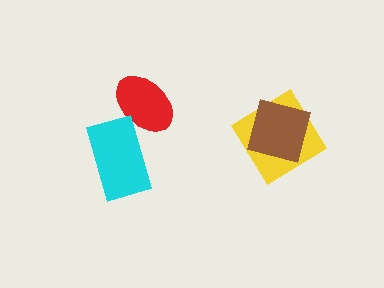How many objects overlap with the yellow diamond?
1 object overlaps with the yellow diamond.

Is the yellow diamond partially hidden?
Yes, it is partially covered by another shape.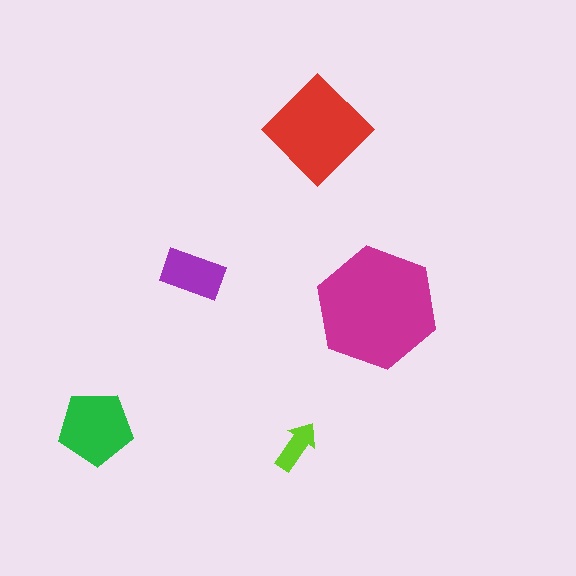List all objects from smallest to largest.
The lime arrow, the purple rectangle, the green pentagon, the red diamond, the magenta hexagon.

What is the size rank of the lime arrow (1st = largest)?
5th.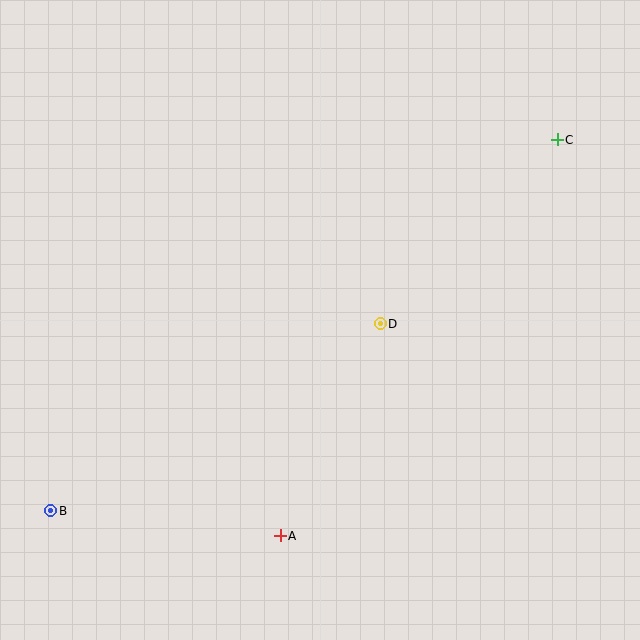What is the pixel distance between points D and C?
The distance between D and C is 255 pixels.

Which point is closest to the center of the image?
Point D at (380, 324) is closest to the center.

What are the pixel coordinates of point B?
Point B is at (51, 511).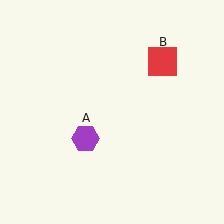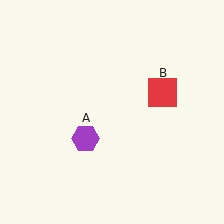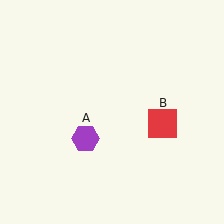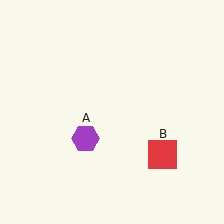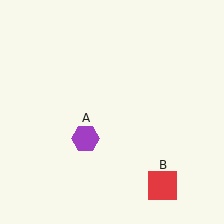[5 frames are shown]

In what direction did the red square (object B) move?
The red square (object B) moved down.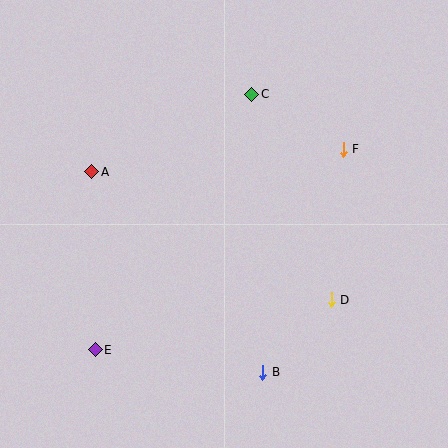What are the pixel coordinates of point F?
Point F is at (343, 149).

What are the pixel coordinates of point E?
Point E is at (95, 350).